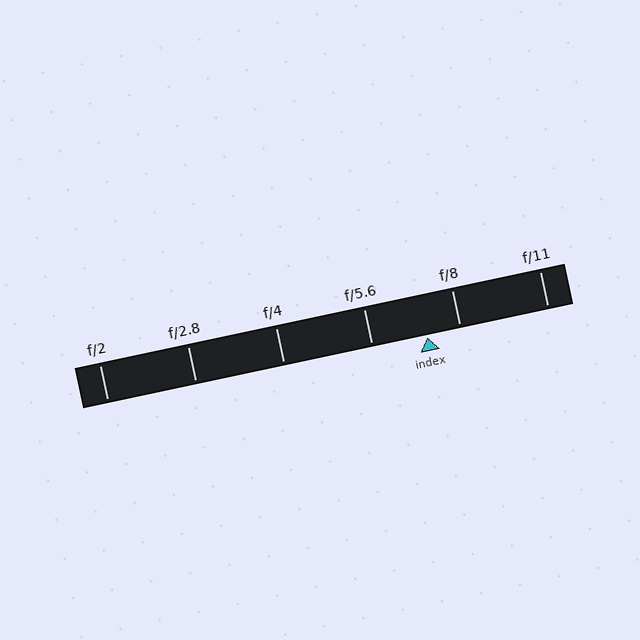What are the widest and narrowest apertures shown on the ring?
The widest aperture shown is f/2 and the narrowest is f/11.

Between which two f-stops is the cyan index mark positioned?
The index mark is between f/5.6 and f/8.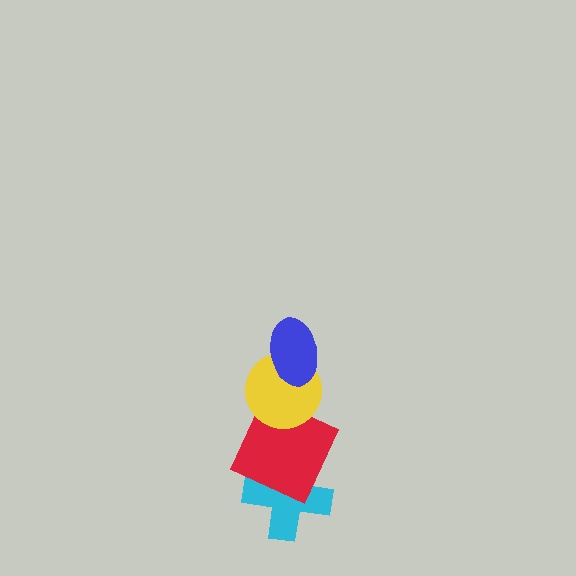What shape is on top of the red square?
The yellow circle is on top of the red square.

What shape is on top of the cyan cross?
The red square is on top of the cyan cross.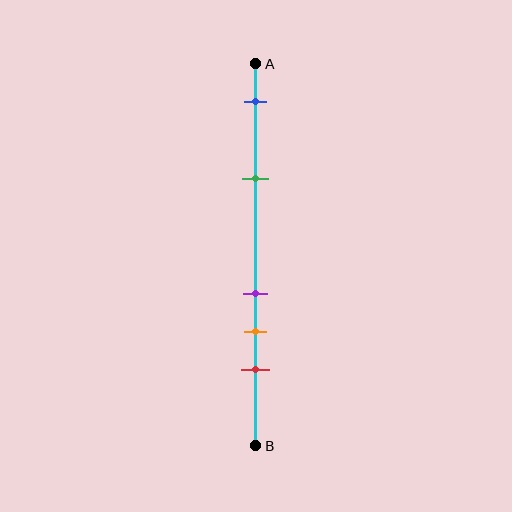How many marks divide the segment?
There are 5 marks dividing the segment.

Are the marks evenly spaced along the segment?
No, the marks are not evenly spaced.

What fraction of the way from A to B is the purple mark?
The purple mark is approximately 60% (0.6) of the way from A to B.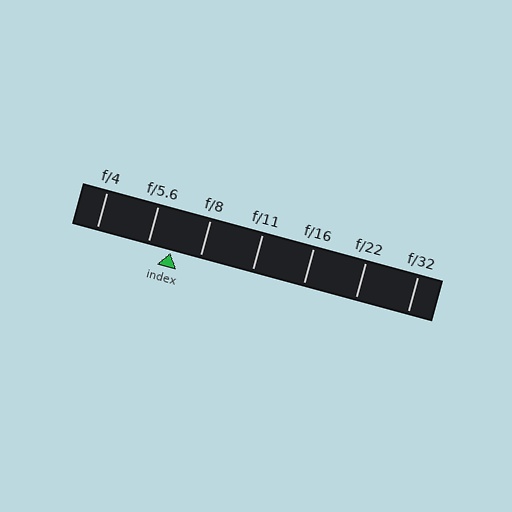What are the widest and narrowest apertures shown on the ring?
The widest aperture shown is f/4 and the narrowest is f/32.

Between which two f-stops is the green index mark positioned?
The index mark is between f/5.6 and f/8.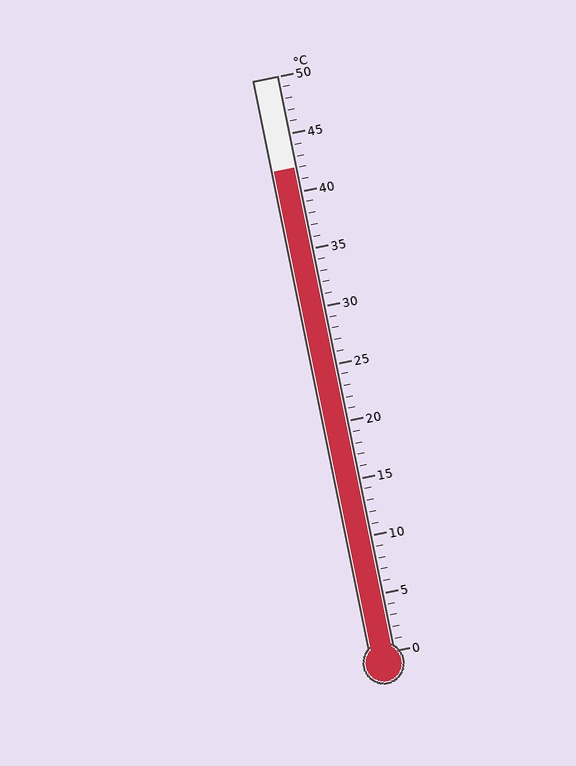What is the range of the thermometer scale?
The thermometer scale ranges from 0°C to 50°C.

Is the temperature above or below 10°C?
The temperature is above 10°C.